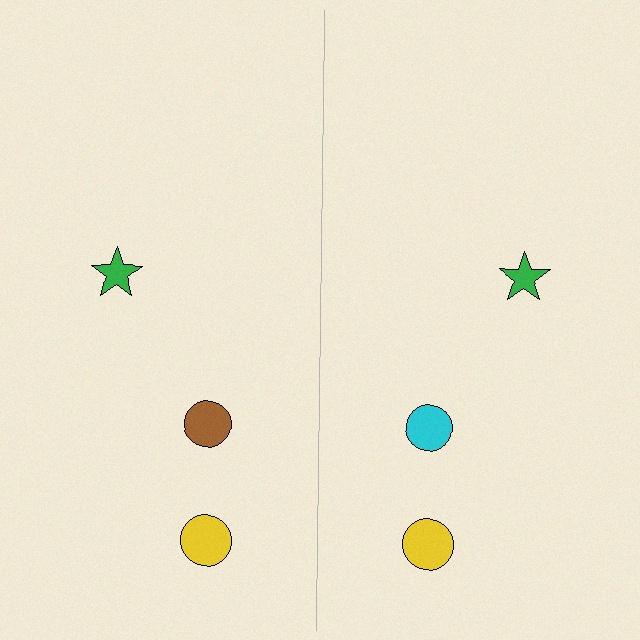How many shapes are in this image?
There are 6 shapes in this image.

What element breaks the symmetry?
The cyan circle on the right side breaks the symmetry — its mirror counterpart is brown.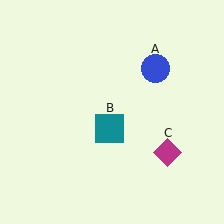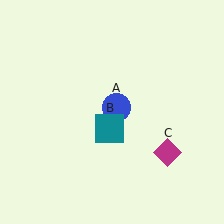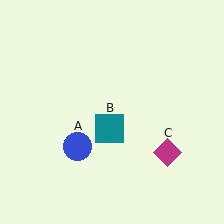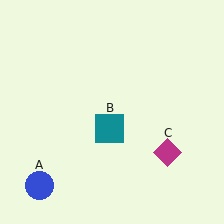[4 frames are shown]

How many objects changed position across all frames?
1 object changed position: blue circle (object A).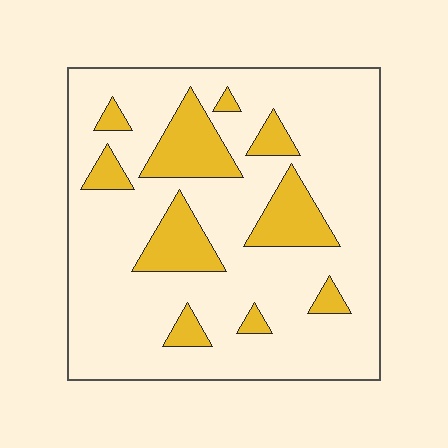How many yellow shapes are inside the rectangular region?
10.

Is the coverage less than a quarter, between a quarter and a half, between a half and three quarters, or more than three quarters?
Less than a quarter.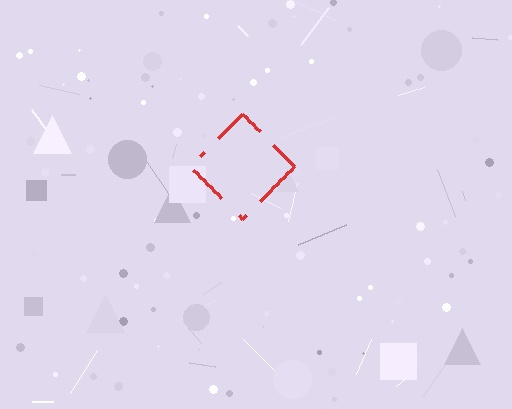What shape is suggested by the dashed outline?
The dashed outline suggests a diamond.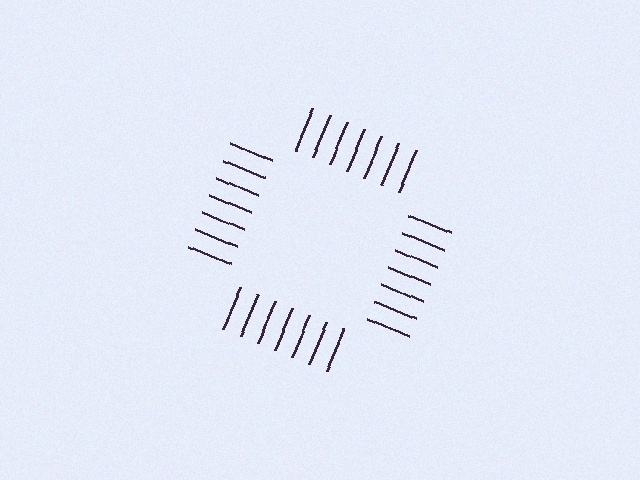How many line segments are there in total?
28 — 7 along each of the 4 edges.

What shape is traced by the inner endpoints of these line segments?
An illusory square — the line segments terminate on its edges but no continuous stroke is drawn.